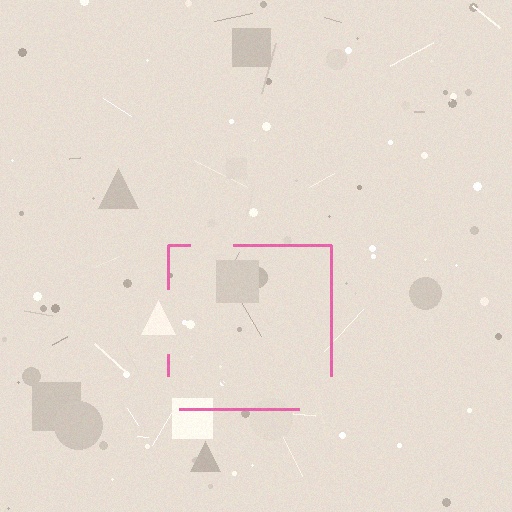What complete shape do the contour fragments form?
The contour fragments form a square.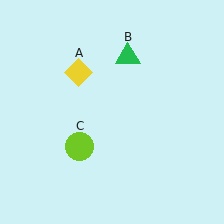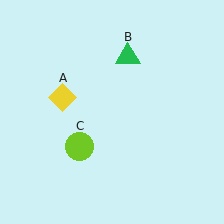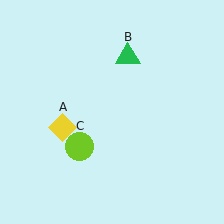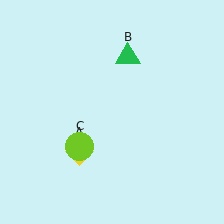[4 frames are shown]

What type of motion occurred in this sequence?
The yellow diamond (object A) rotated counterclockwise around the center of the scene.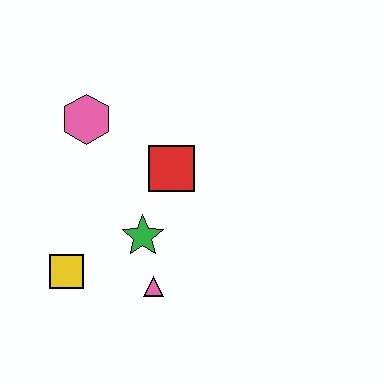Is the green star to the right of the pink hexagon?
Yes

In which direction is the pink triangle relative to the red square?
The pink triangle is below the red square.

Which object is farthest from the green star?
The pink hexagon is farthest from the green star.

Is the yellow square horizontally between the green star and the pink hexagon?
No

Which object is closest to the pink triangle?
The green star is closest to the pink triangle.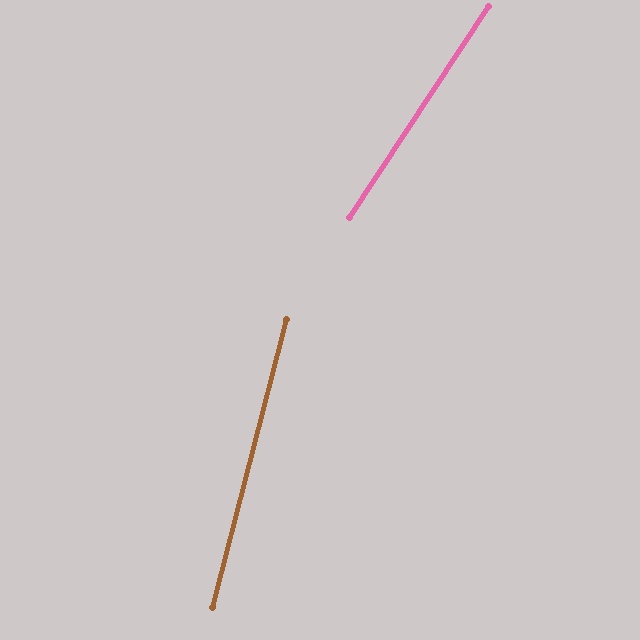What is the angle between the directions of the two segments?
Approximately 19 degrees.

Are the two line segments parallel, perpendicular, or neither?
Neither parallel nor perpendicular — they differ by about 19°.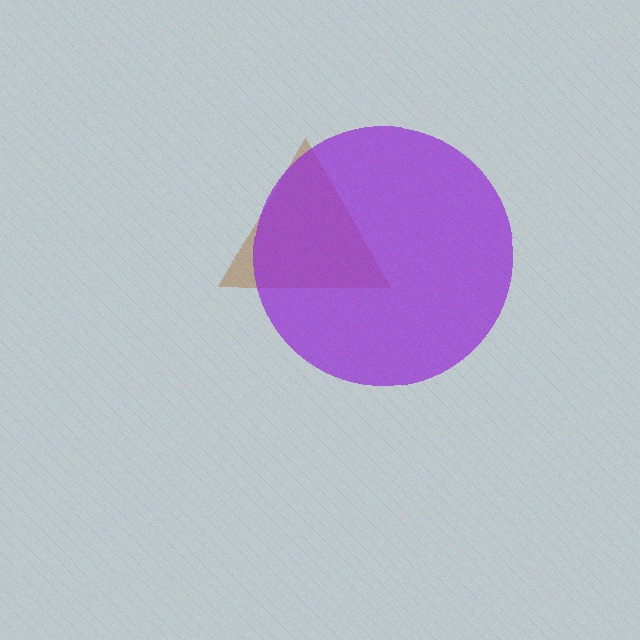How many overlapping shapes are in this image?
There are 2 overlapping shapes in the image.